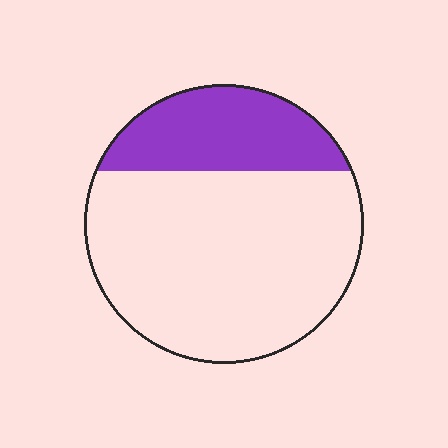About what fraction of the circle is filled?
About one quarter (1/4).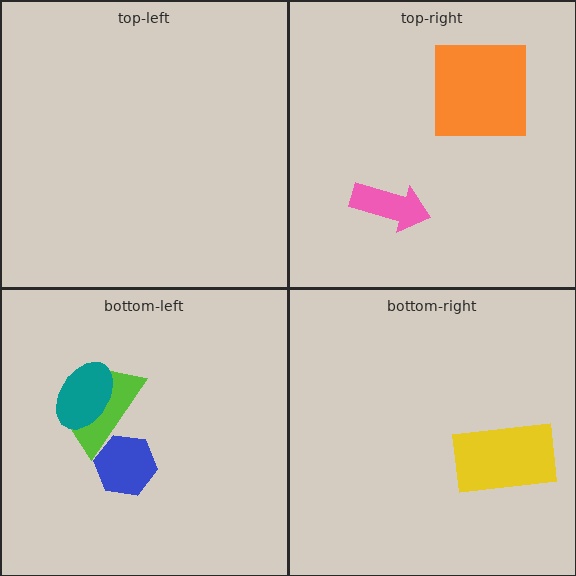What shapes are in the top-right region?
The orange square, the pink arrow.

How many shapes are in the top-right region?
2.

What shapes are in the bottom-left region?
The lime trapezoid, the blue hexagon, the teal ellipse.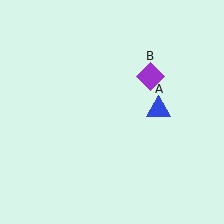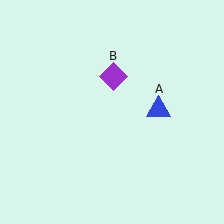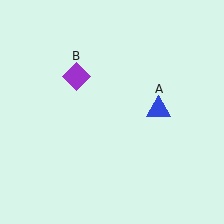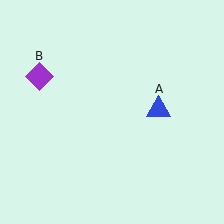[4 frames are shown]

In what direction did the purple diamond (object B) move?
The purple diamond (object B) moved left.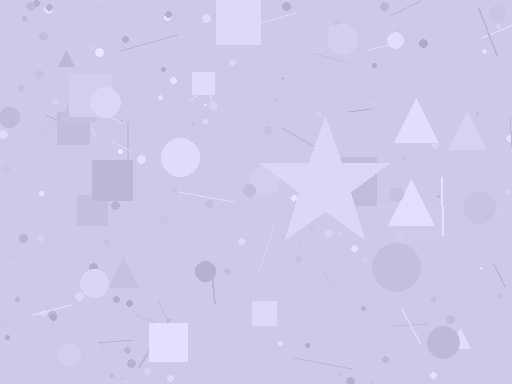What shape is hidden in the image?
A star is hidden in the image.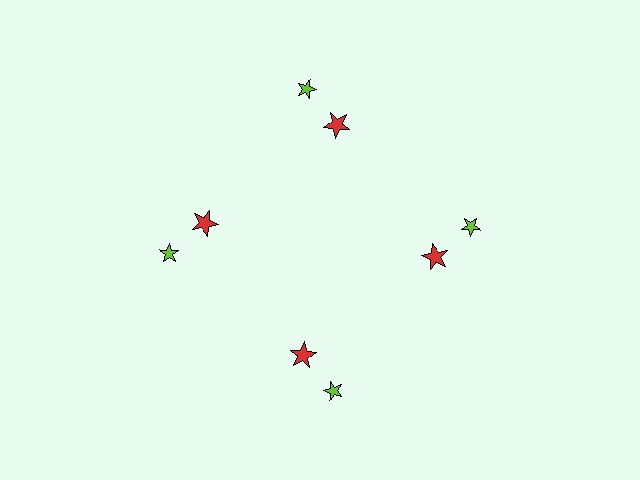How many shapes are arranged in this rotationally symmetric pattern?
There are 8 shapes, arranged in 4 groups of 2.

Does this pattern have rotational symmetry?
Yes, this pattern has 4-fold rotational symmetry. It looks the same after rotating 90 degrees around the center.